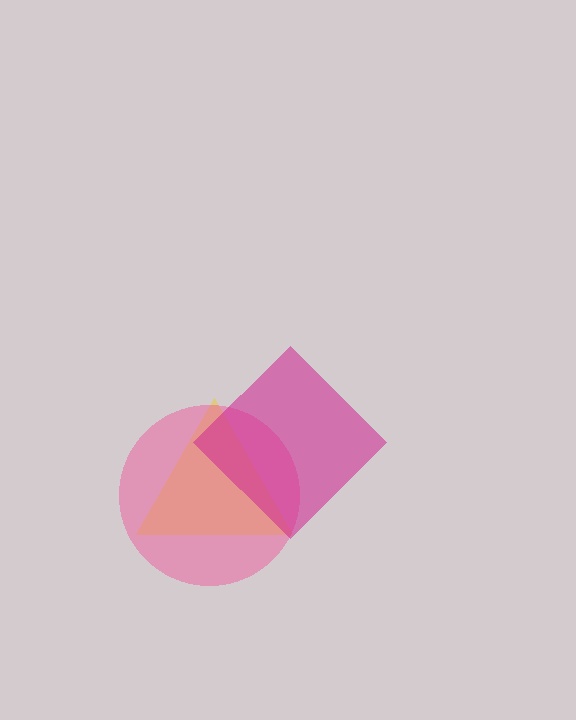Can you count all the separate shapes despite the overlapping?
Yes, there are 3 separate shapes.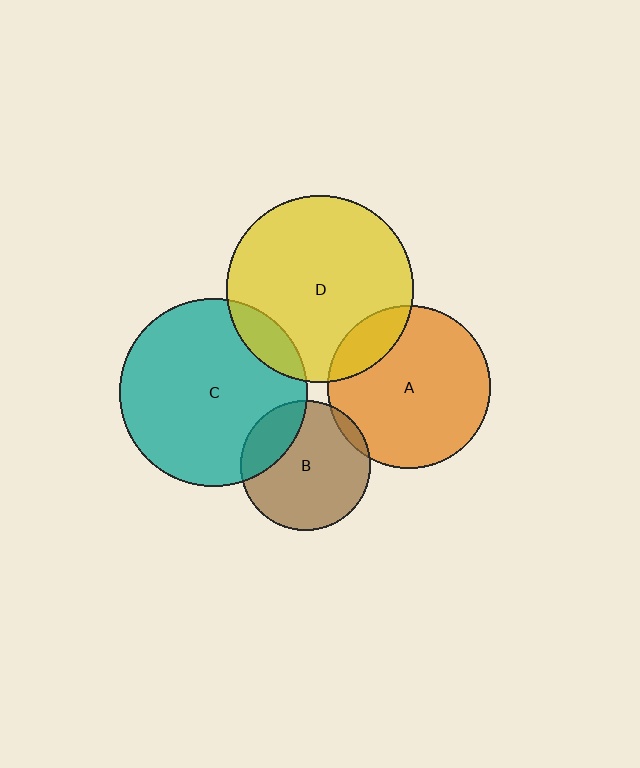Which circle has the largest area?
Circle C (teal).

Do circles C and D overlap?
Yes.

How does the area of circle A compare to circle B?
Approximately 1.6 times.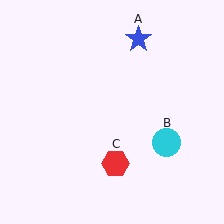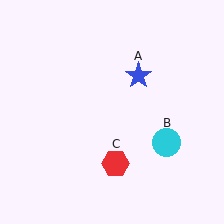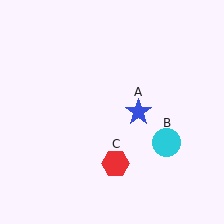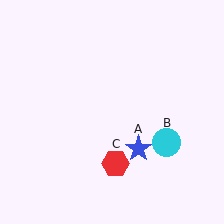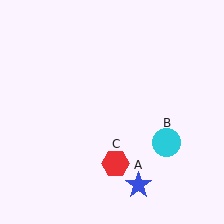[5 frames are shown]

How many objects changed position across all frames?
1 object changed position: blue star (object A).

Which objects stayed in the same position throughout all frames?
Cyan circle (object B) and red hexagon (object C) remained stationary.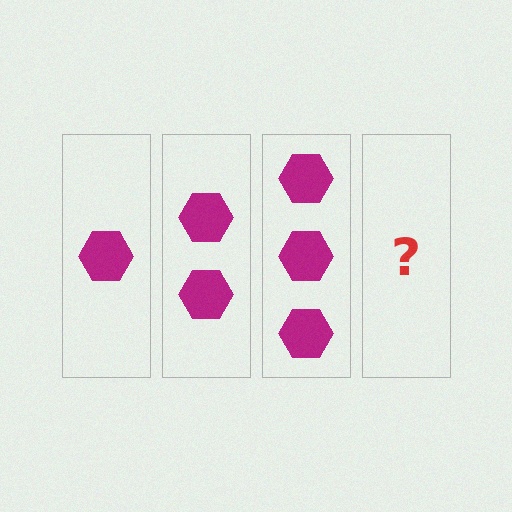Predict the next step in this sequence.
The next step is 4 hexagons.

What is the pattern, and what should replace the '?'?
The pattern is that each step adds one more hexagon. The '?' should be 4 hexagons.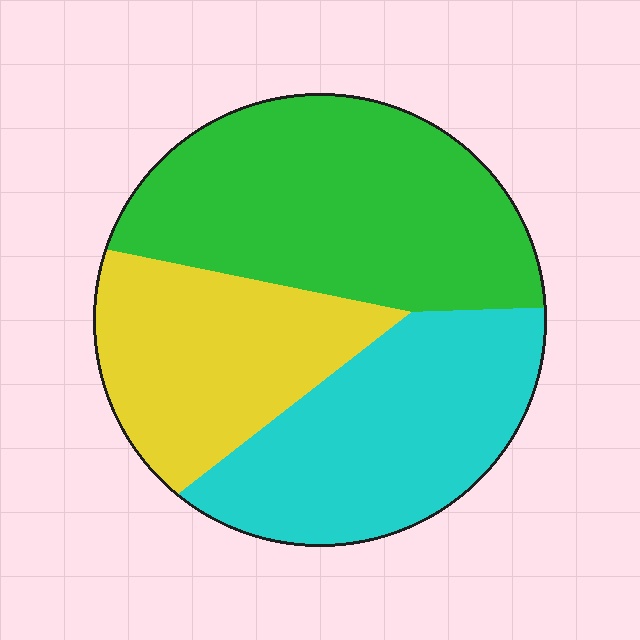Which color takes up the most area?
Green, at roughly 40%.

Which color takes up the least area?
Yellow, at roughly 25%.